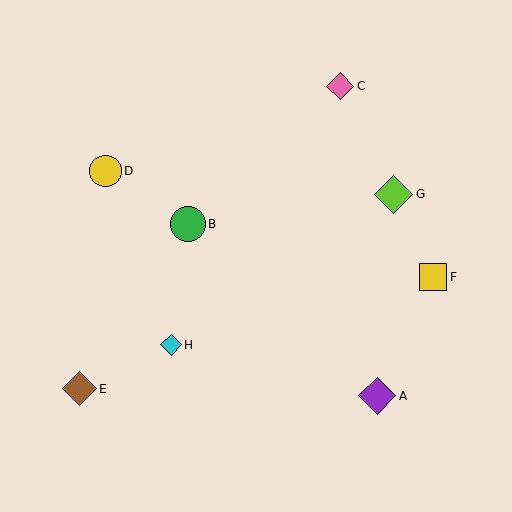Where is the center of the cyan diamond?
The center of the cyan diamond is at (171, 345).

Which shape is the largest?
The lime diamond (labeled G) is the largest.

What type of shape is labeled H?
Shape H is a cyan diamond.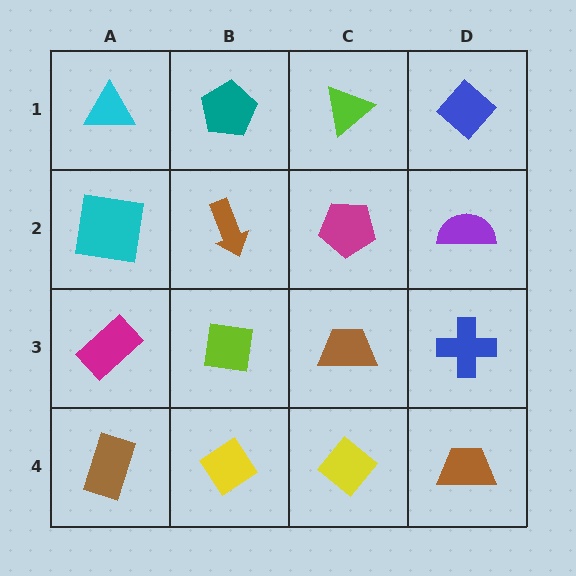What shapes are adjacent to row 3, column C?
A magenta pentagon (row 2, column C), a yellow diamond (row 4, column C), a lime square (row 3, column B), a blue cross (row 3, column D).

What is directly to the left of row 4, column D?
A yellow diamond.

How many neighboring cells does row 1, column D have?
2.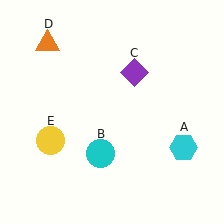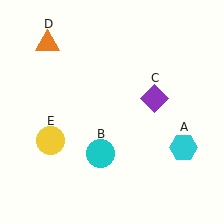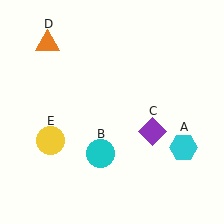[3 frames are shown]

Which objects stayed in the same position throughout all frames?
Cyan hexagon (object A) and cyan circle (object B) and orange triangle (object D) and yellow circle (object E) remained stationary.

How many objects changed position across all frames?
1 object changed position: purple diamond (object C).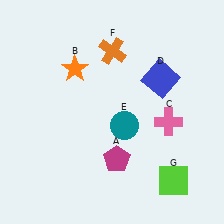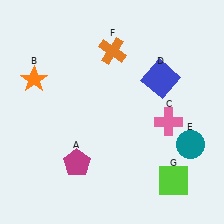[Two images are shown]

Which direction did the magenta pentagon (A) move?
The magenta pentagon (A) moved left.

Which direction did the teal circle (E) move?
The teal circle (E) moved right.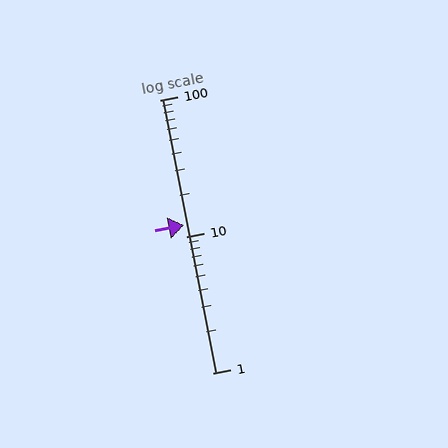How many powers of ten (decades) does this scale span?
The scale spans 2 decades, from 1 to 100.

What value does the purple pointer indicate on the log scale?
The pointer indicates approximately 12.